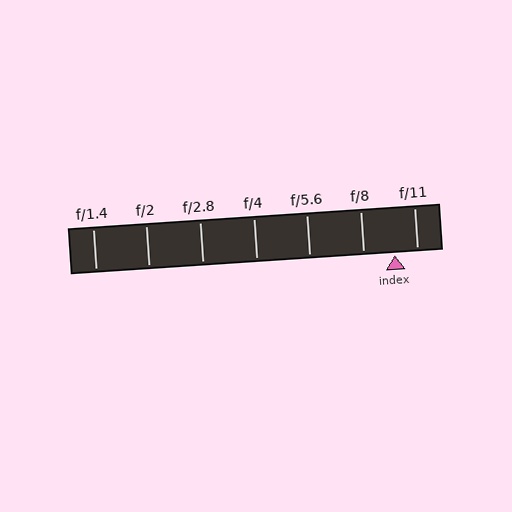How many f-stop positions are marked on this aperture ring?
There are 7 f-stop positions marked.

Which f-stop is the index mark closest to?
The index mark is closest to f/11.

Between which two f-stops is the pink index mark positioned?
The index mark is between f/8 and f/11.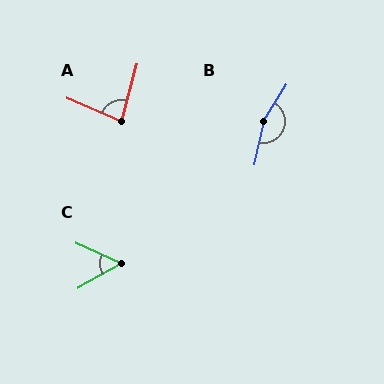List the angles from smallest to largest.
C (55°), A (82°), B (161°).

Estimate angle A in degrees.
Approximately 82 degrees.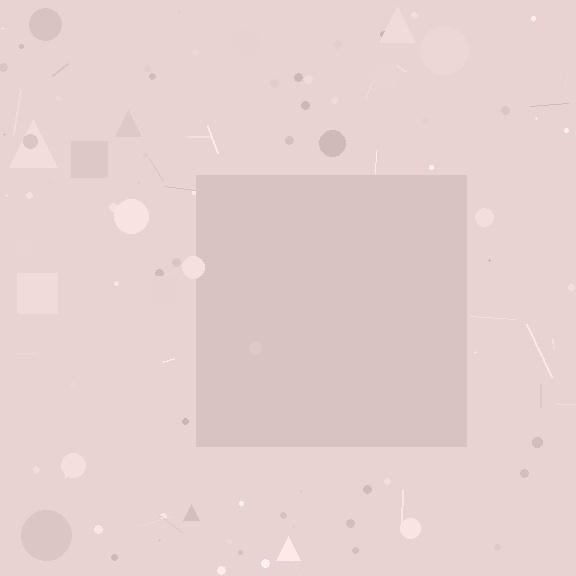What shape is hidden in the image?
A square is hidden in the image.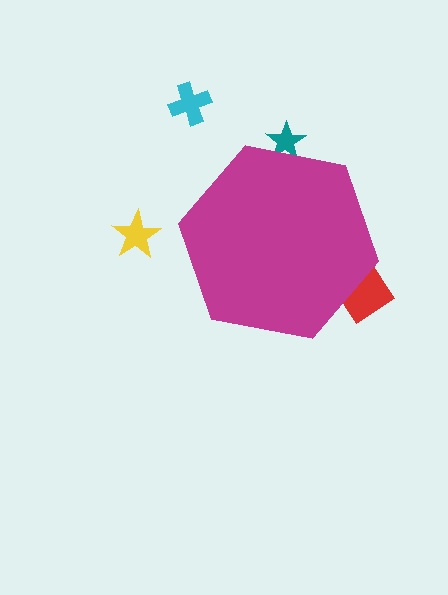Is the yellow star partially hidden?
No, the yellow star is fully visible.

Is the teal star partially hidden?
Yes, the teal star is partially hidden behind the magenta hexagon.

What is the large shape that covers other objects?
A magenta hexagon.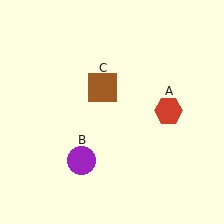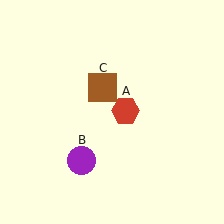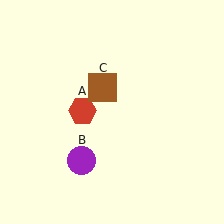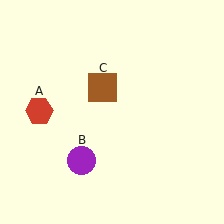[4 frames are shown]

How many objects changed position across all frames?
1 object changed position: red hexagon (object A).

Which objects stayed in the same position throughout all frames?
Purple circle (object B) and brown square (object C) remained stationary.